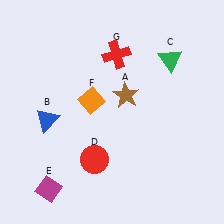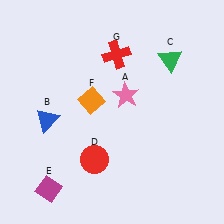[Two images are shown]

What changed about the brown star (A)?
In Image 1, A is brown. In Image 2, it changed to pink.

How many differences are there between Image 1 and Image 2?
There is 1 difference between the two images.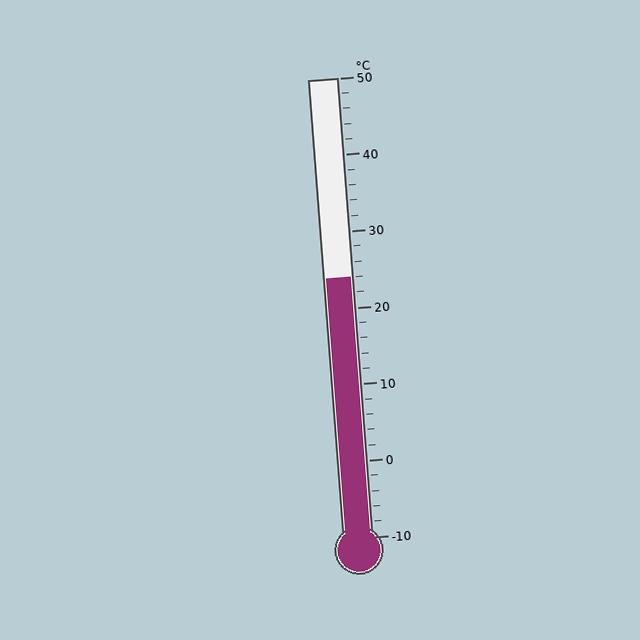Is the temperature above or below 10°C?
The temperature is above 10°C.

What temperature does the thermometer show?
The thermometer shows approximately 24°C.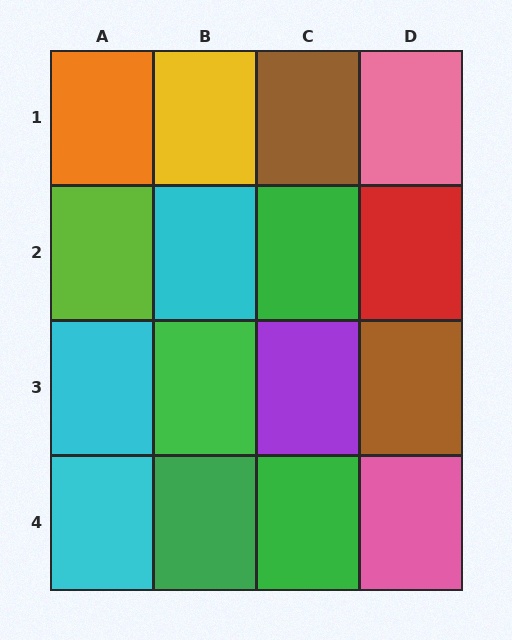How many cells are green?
4 cells are green.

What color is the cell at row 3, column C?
Purple.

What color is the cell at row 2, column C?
Green.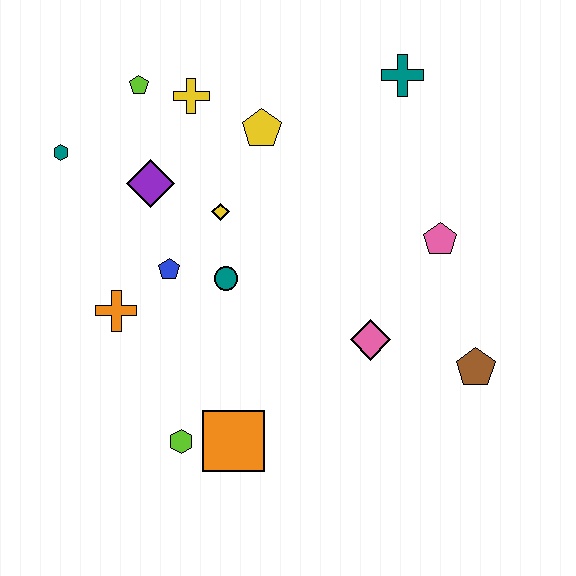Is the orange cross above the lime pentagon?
No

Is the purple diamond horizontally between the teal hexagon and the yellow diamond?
Yes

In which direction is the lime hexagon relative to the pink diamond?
The lime hexagon is to the left of the pink diamond.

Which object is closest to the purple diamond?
The yellow diamond is closest to the purple diamond.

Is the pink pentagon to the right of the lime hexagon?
Yes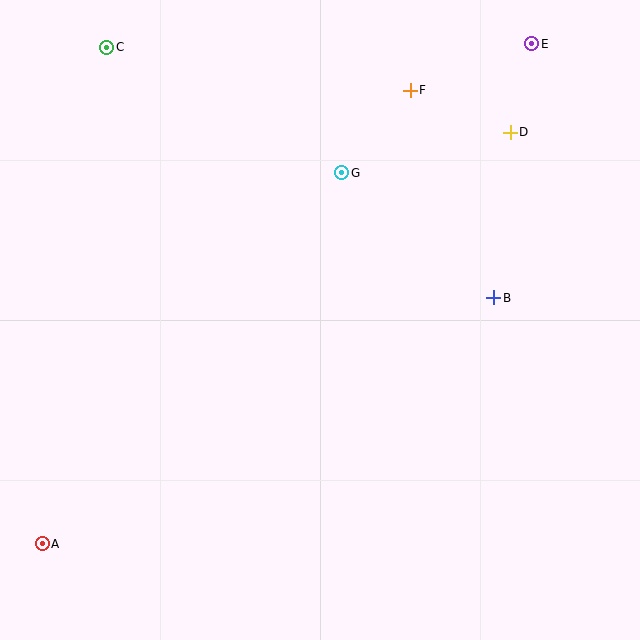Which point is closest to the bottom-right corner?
Point B is closest to the bottom-right corner.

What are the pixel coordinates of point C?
Point C is at (107, 47).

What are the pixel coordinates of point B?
Point B is at (494, 298).